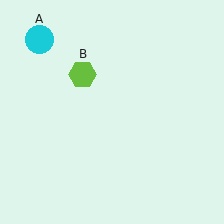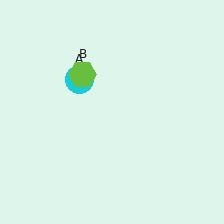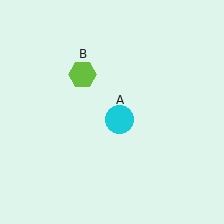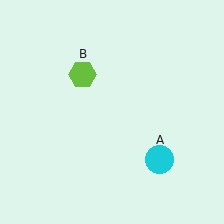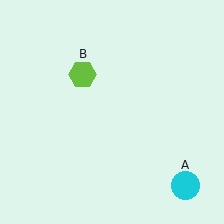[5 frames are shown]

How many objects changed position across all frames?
1 object changed position: cyan circle (object A).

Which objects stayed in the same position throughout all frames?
Lime hexagon (object B) remained stationary.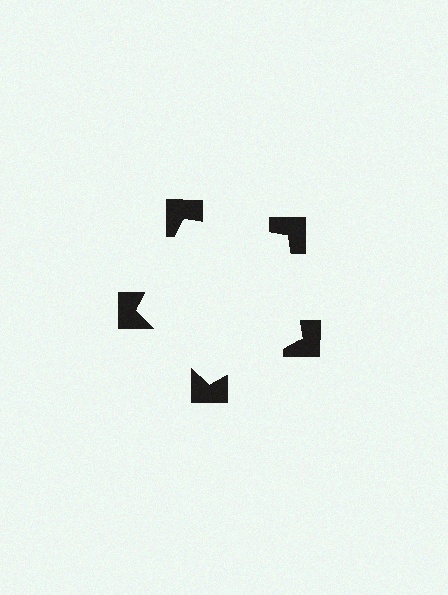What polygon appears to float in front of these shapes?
An illusory pentagon — its edges are inferred from the aligned wedge cuts in the notched squares, not physically drawn.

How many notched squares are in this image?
There are 5 — one at each vertex of the illusory pentagon.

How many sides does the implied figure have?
5 sides.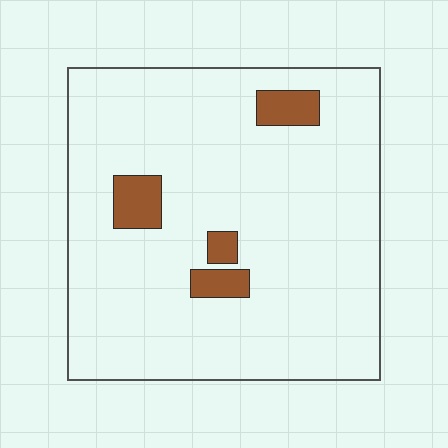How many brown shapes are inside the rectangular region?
4.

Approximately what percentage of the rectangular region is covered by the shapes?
Approximately 10%.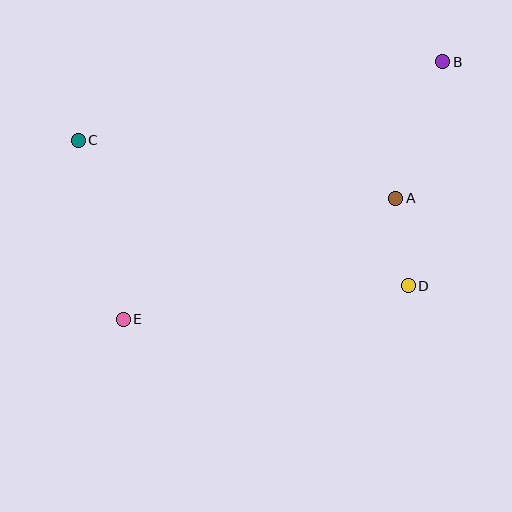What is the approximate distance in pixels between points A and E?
The distance between A and E is approximately 298 pixels.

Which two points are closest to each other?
Points A and D are closest to each other.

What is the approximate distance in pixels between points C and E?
The distance between C and E is approximately 185 pixels.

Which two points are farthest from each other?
Points B and E are farthest from each other.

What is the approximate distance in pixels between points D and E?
The distance between D and E is approximately 287 pixels.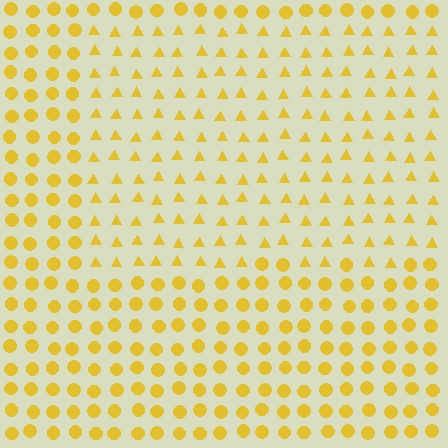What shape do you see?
I see a rectangle.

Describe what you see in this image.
The image is filled with small yellow elements arranged in a uniform grid. A rectangle-shaped region contains triangles, while the surrounding area contains circles. The boundary is defined purely by the change in element shape.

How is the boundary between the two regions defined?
The boundary is defined by a change in element shape: triangles inside vs. circles outside. All elements share the same color and spacing.